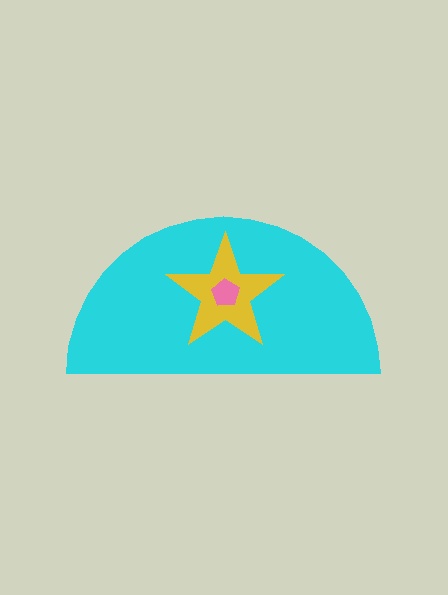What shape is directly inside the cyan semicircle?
The yellow star.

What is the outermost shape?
The cyan semicircle.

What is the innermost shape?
The pink pentagon.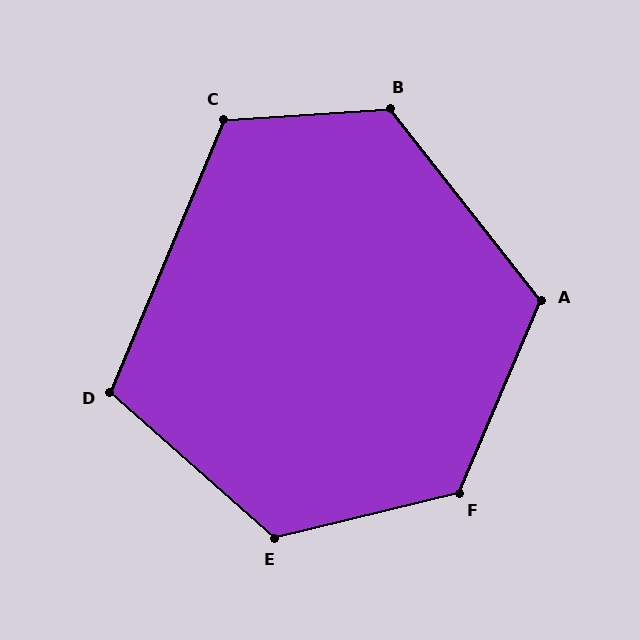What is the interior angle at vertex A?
Approximately 119 degrees (obtuse).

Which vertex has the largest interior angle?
F, at approximately 127 degrees.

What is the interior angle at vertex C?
Approximately 116 degrees (obtuse).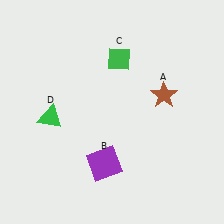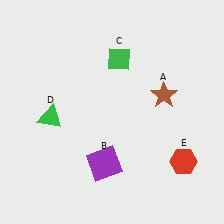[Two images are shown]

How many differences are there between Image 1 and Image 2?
There is 1 difference between the two images.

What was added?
A red hexagon (E) was added in Image 2.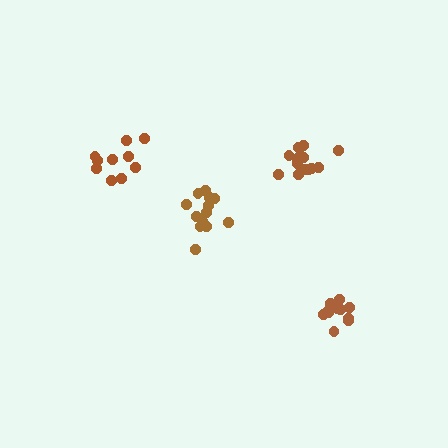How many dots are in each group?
Group 1: 10 dots, Group 2: 14 dots, Group 3: 13 dots, Group 4: 11 dots (48 total).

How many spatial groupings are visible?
There are 4 spatial groupings.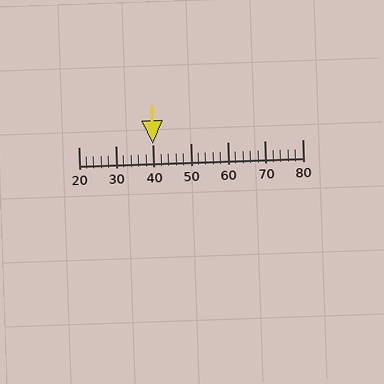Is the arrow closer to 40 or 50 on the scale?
The arrow is closer to 40.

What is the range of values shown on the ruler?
The ruler shows values from 20 to 80.